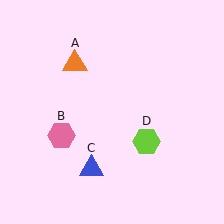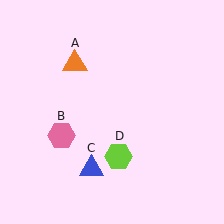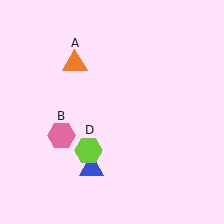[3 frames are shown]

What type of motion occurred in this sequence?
The lime hexagon (object D) rotated clockwise around the center of the scene.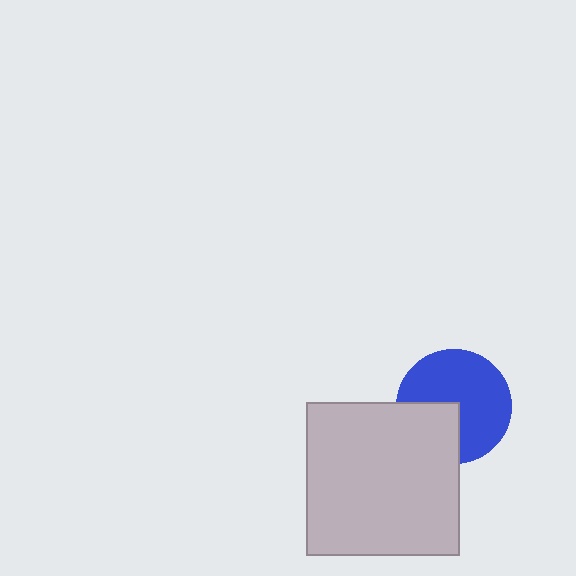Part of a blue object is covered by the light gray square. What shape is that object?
It is a circle.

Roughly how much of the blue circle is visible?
Most of it is visible (roughly 69%).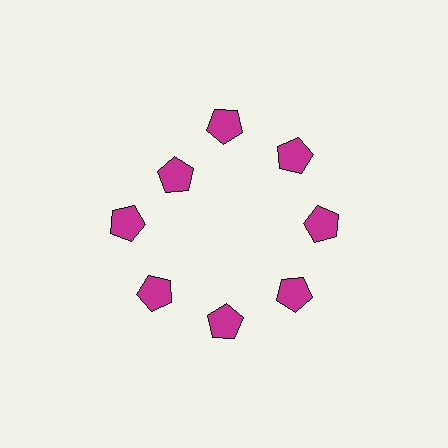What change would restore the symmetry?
The symmetry would be restored by moving it outward, back onto the ring so that all 8 pentagons sit at equal angles and equal distance from the center.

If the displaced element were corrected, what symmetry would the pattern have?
It would have 8-fold rotational symmetry — the pattern would map onto itself every 45 degrees.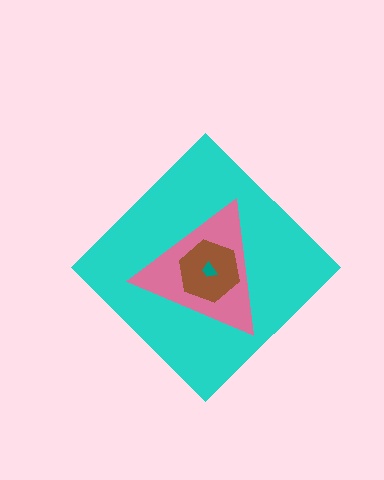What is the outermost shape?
The cyan diamond.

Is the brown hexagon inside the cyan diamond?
Yes.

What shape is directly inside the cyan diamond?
The pink triangle.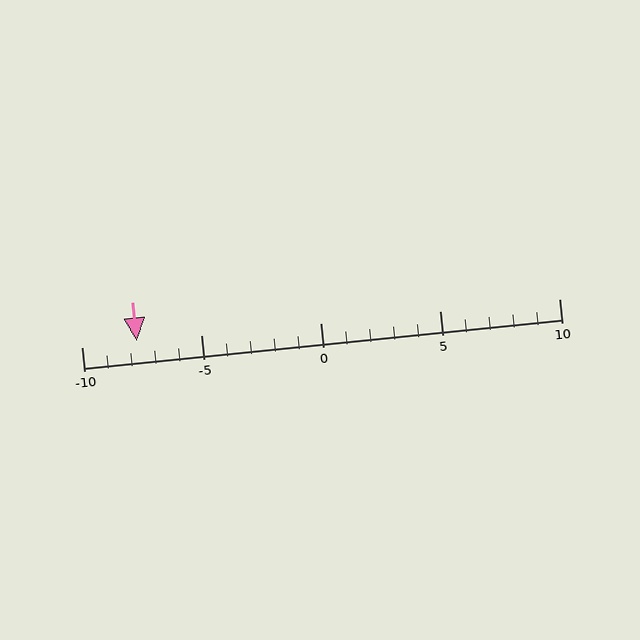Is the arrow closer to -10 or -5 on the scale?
The arrow is closer to -10.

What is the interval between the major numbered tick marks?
The major tick marks are spaced 5 units apart.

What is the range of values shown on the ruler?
The ruler shows values from -10 to 10.